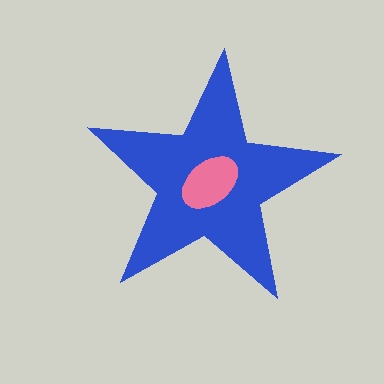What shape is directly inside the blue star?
The pink ellipse.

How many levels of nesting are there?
2.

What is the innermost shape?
The pink ellipse.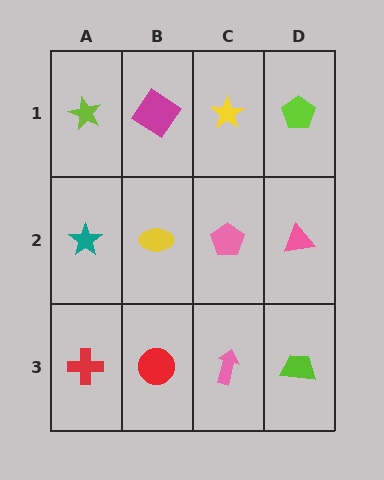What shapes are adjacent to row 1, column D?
A pink triangle (row 2, column D), a yellow star (row 1, column C).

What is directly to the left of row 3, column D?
A pink arrow.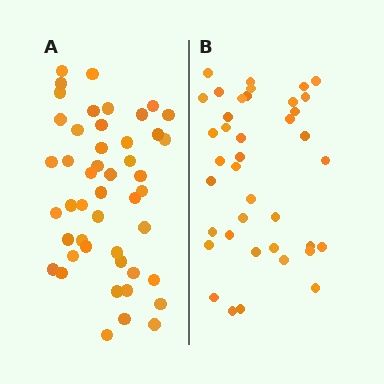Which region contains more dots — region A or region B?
Region A (the left region) has more dots.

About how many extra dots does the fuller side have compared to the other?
Region A has roughly 8 or so more dots than region B.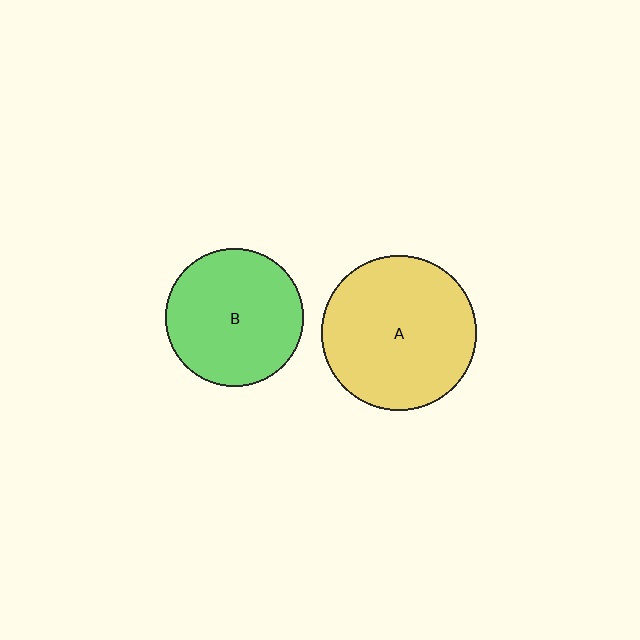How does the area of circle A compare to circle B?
Approximately 1.3 times.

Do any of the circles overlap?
No, none of the circles overlap.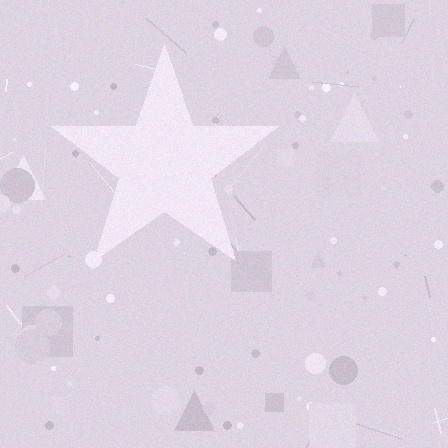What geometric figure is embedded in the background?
A star is embedded in the background.